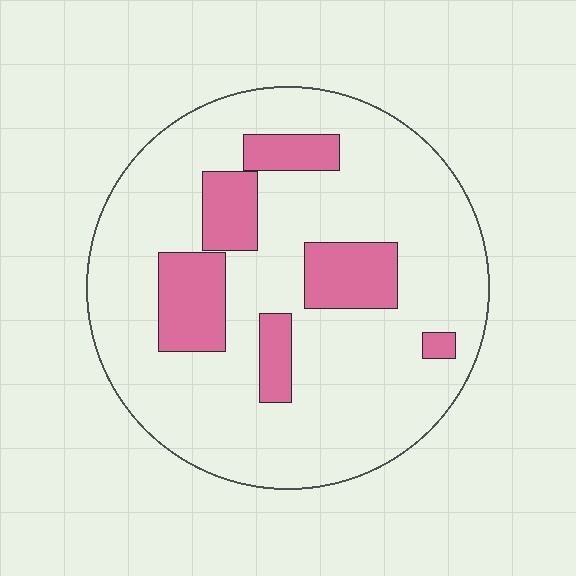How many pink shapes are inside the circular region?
6.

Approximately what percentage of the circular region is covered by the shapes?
Approximately 20%.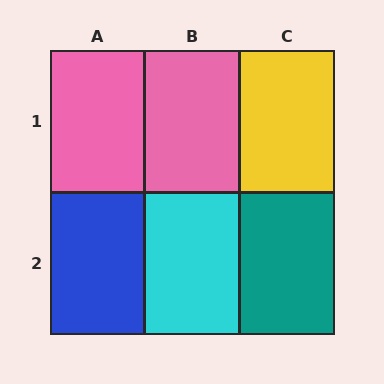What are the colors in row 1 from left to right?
Pink, pink, yellow.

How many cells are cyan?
1 cell is cyan.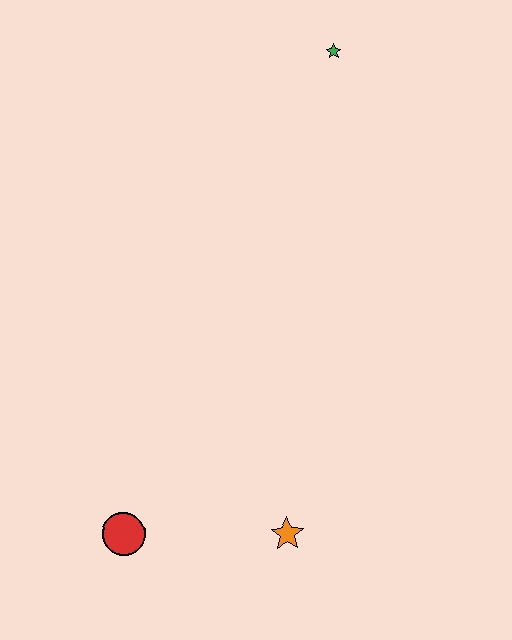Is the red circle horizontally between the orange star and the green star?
No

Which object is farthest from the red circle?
The green star is farthest from the red circle.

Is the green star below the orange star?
No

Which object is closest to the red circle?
The orange star is closest to the red circle.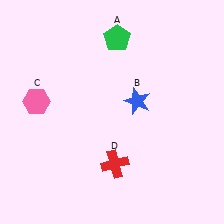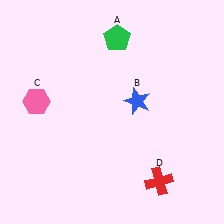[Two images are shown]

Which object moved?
The red cross (D) moved right.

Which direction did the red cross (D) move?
The red cross (D) moved right.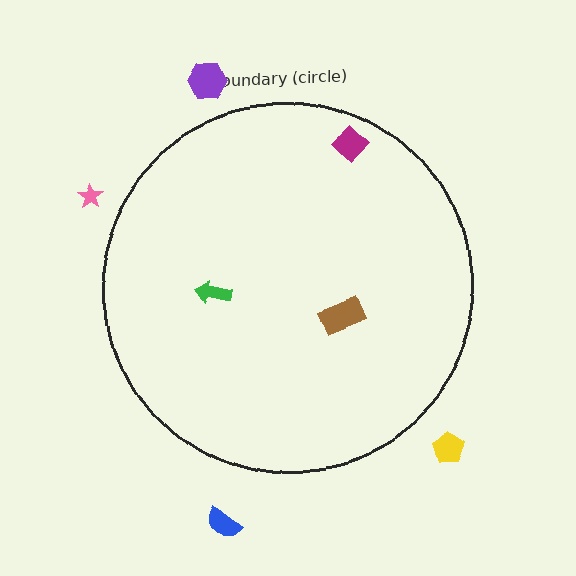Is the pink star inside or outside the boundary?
Outside.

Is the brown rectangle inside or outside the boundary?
Inside.